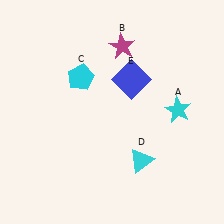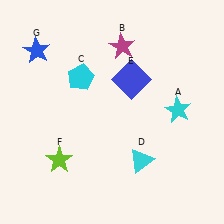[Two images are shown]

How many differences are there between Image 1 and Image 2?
There are 2 differences between the two images.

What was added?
A lime star (F), a blue star (G) were added in Image 2.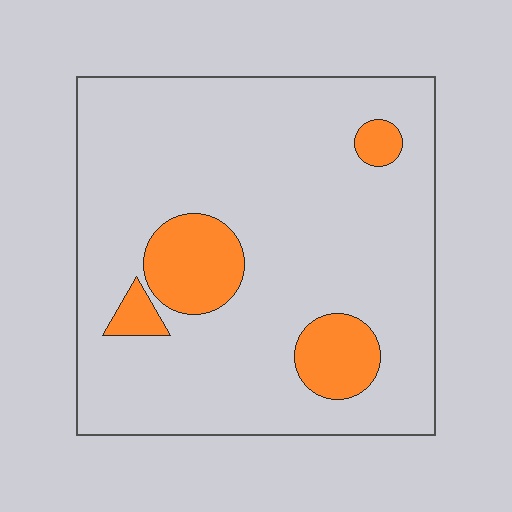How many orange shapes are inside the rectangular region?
4.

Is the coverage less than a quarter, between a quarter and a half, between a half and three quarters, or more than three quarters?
Less than a quarter.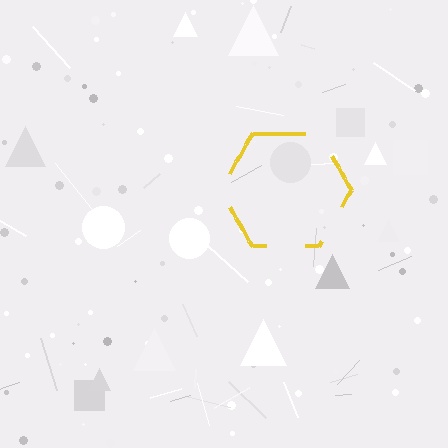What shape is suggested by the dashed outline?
The dashed outline suggests a hexagon.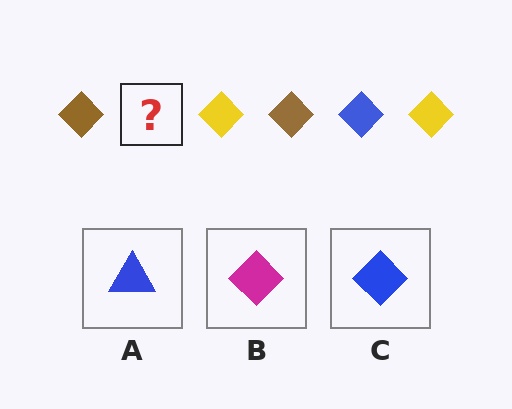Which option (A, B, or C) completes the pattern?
C.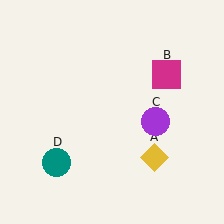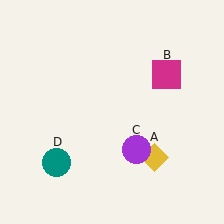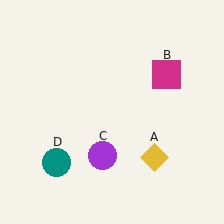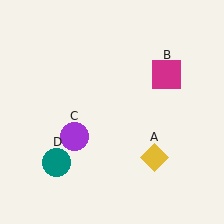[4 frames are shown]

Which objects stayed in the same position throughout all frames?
Yellow diamond (object A) and magenta square (object B) and teal circle (object D) remained stationary.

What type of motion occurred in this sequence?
The purple circle (object C) rotated clockwise around the center of the scene.